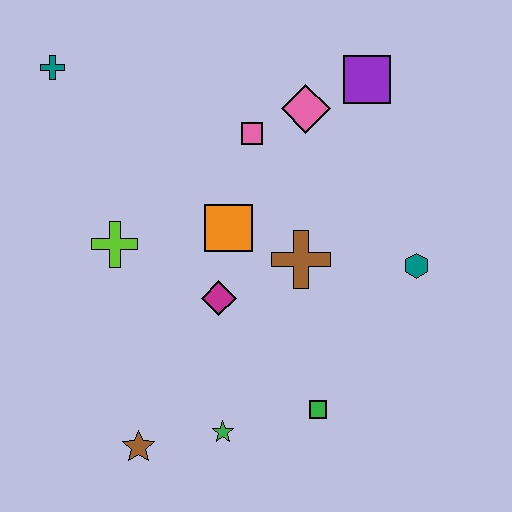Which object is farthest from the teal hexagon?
The teal cross is farthest from the teal hexagon.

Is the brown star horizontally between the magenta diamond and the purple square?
No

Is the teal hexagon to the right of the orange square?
Yes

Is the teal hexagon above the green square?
Yes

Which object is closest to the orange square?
The magenta diamond is closest to the orange square.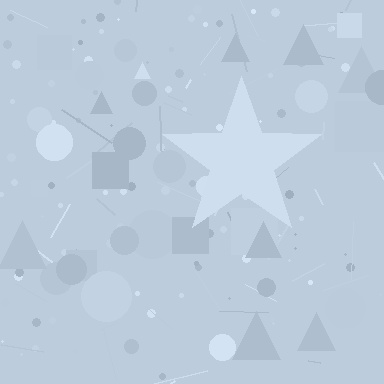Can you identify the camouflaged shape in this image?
The camouflaged shape is a star.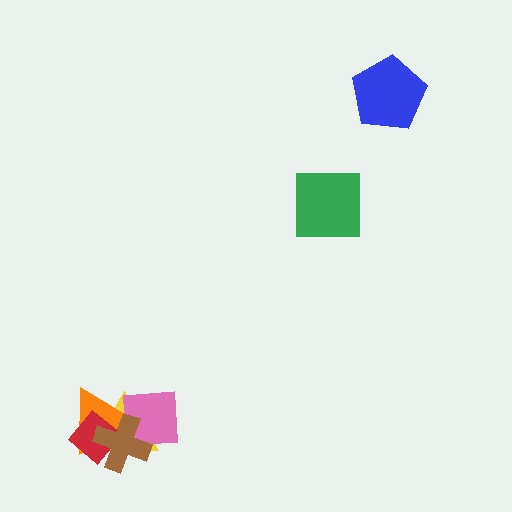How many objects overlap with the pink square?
3 objects overlap with the pink square.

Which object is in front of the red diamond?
The brown cross is in front of the red diamond.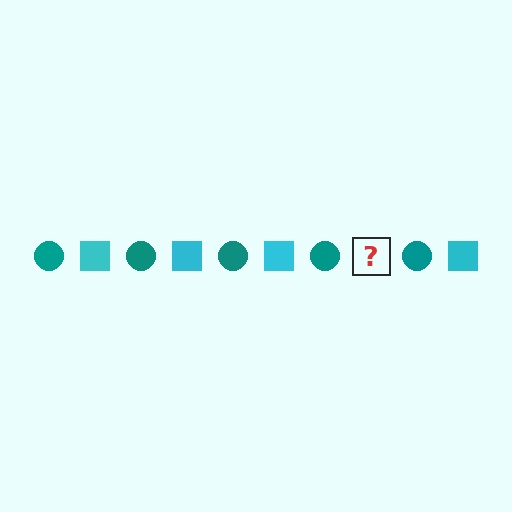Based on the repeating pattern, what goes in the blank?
The blank should be a cyan square.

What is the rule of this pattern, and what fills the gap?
The rule is that the pattern alternates between teal circle and cyan square. The gap should be filled with a cyan square.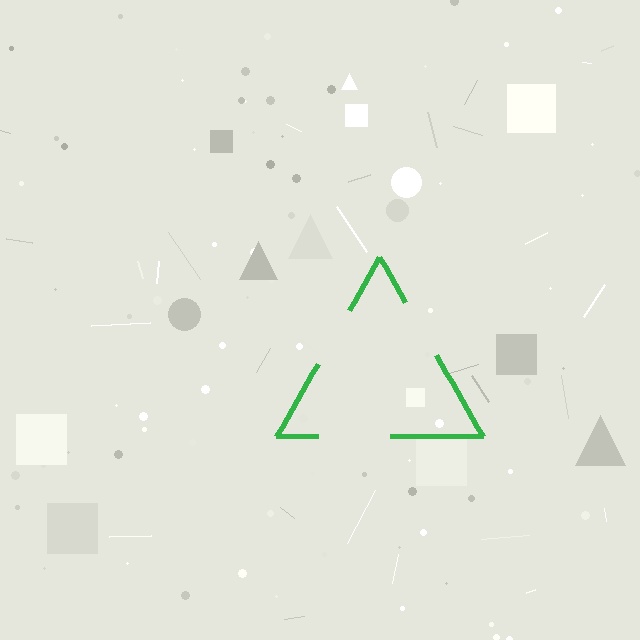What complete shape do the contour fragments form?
The contour fragments form a triangle.